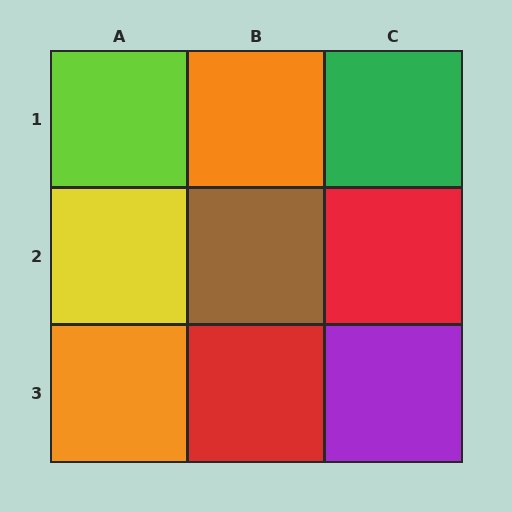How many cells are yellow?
1 cell is yellow.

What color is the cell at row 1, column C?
Green.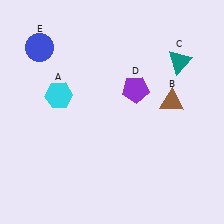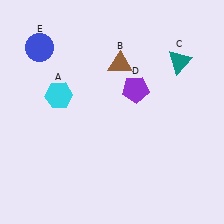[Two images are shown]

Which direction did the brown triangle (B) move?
The brown triangle (B) moved left.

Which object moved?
The brown triangle (B) moved left.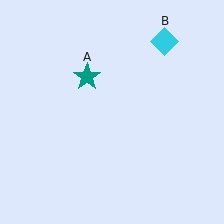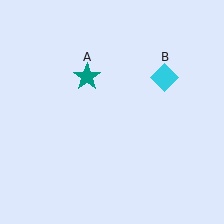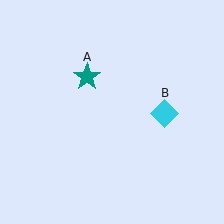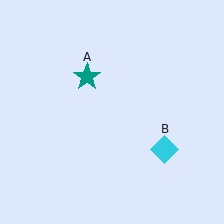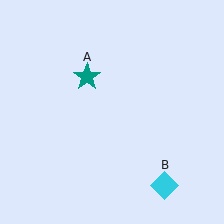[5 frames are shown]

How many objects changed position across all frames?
1 object changed position: cyan diamond (object B).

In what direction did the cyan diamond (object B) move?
The cyan diamond (object B) moved down.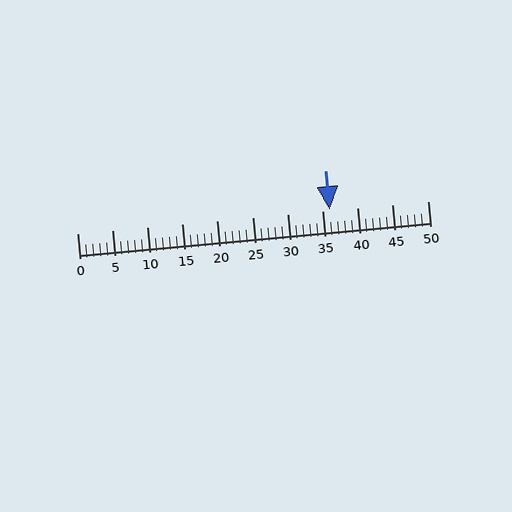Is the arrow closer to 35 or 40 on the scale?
The arrow is closer to 35.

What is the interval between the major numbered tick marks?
The major tick marks are spaced 5 units apart.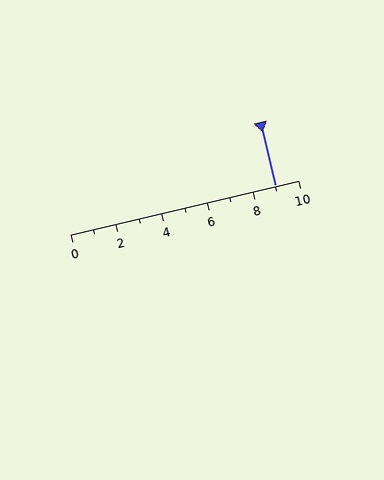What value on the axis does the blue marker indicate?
The marker indicates approximately 9.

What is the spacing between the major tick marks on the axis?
The major ticks are spaced 2 apart.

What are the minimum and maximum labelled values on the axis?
The axis runs from 0 to 10.